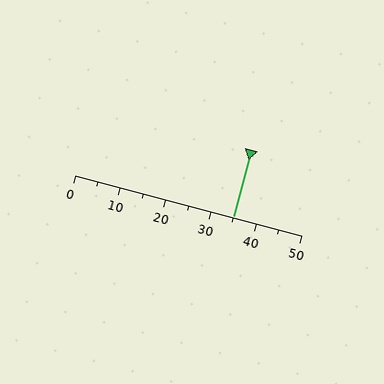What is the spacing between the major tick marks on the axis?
The major ticks are spaced 10 apart.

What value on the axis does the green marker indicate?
The marker indicates approximately 35.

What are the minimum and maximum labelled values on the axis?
The axis runs from 0 to 50.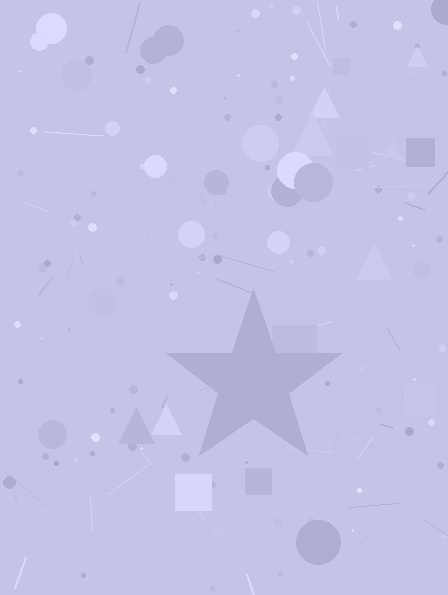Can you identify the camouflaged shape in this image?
The camouflaged shape is a star.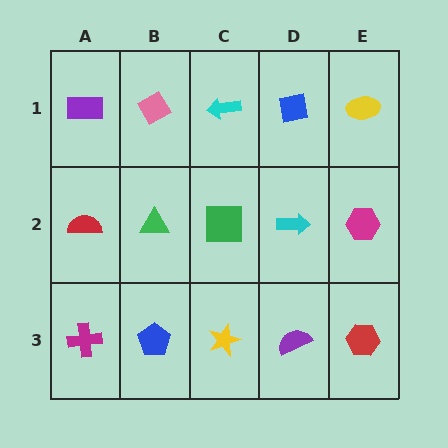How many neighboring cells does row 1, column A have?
2.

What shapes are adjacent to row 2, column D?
A blue square (row 1, column D), a purple semicircle (row 3, column D), a green square (row 2, column C), a magenta hexagon (row 2, column E).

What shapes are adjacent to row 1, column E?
A magenta hexagon (row 2, column E), a blue square (row 1, column D).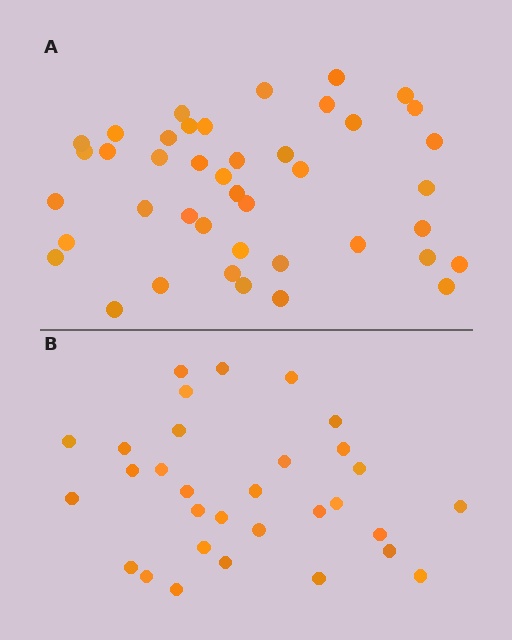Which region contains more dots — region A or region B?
Region A (the top region) has more dots.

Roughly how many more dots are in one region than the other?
Region A has roughly 12 or so more dots than region B.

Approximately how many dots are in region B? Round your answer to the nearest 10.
About 30 dots. (The exact count is 31, which rounds to 30.)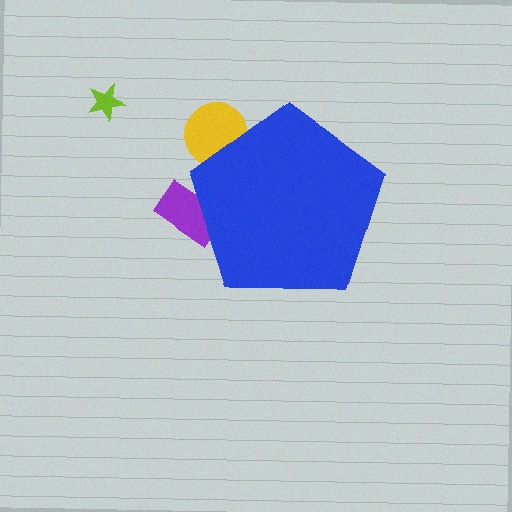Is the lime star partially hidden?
No, the lime star is fully visible.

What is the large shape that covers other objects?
A blue pentagon.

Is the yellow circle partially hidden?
Yes, the yellow circle is partially hidden behind the blue pentagon.